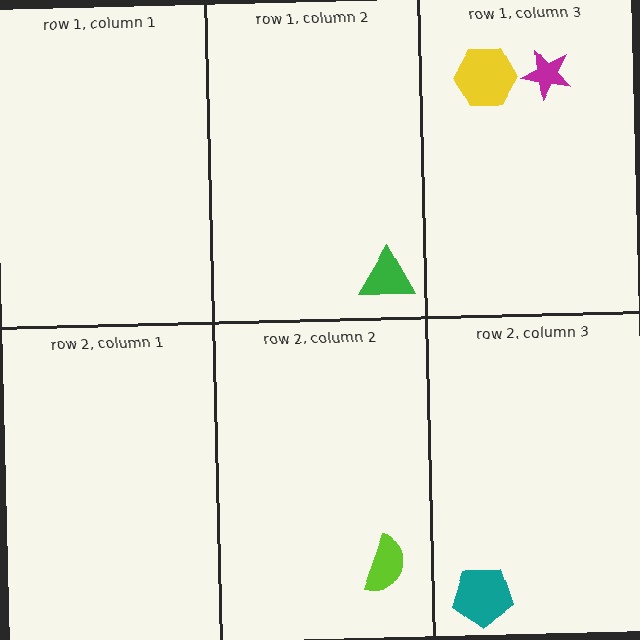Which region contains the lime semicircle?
The row 2, column 2 region.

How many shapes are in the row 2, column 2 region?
1.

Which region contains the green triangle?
The row 1, column 2 region.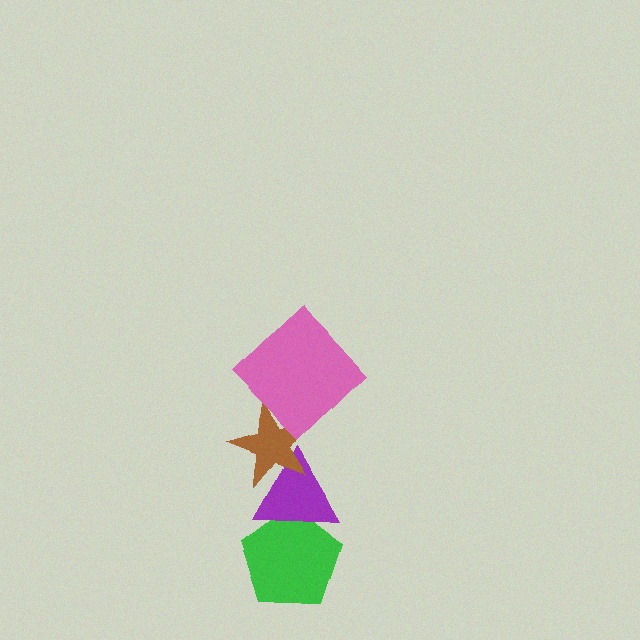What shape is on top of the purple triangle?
The brown star is on top of the purple triangle.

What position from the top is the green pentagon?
The green pentagon is 4th from the top.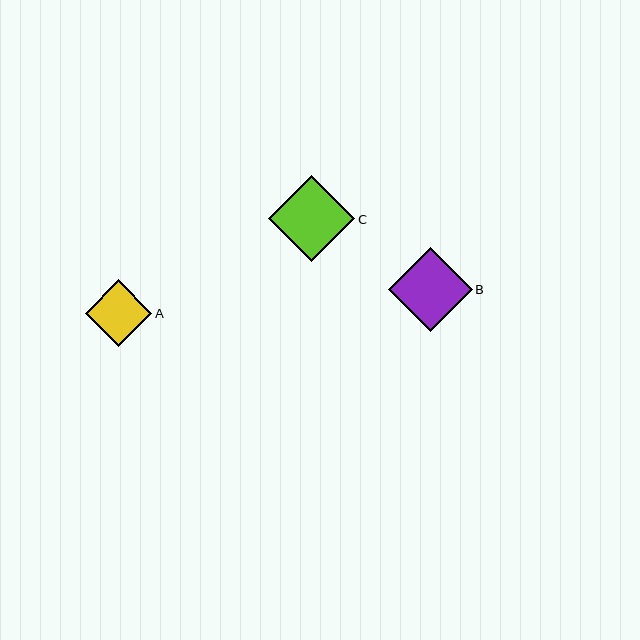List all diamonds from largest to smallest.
From largest to smallest: C, B, A.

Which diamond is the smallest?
Diamond A is the smallest with a size of approximately 66 pixels.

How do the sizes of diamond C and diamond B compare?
Diamond C and diamond B are approximately the same size.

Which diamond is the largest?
Diamond C is the largest with a size of approximately 87 pixels.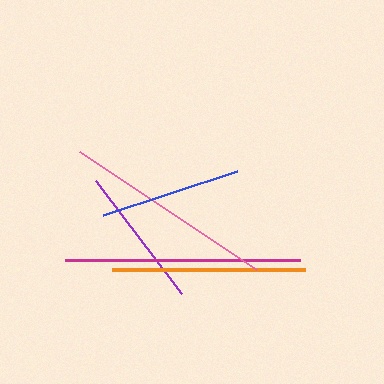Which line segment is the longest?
The magenta line is the longest at approximately 235 pixels.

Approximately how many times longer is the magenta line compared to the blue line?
The magenta line is approximately 1.7 times the length of the blue line.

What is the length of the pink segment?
The pink segment is approximately 213 pixels long.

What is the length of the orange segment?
The orange segment is approximately 192 pixels long.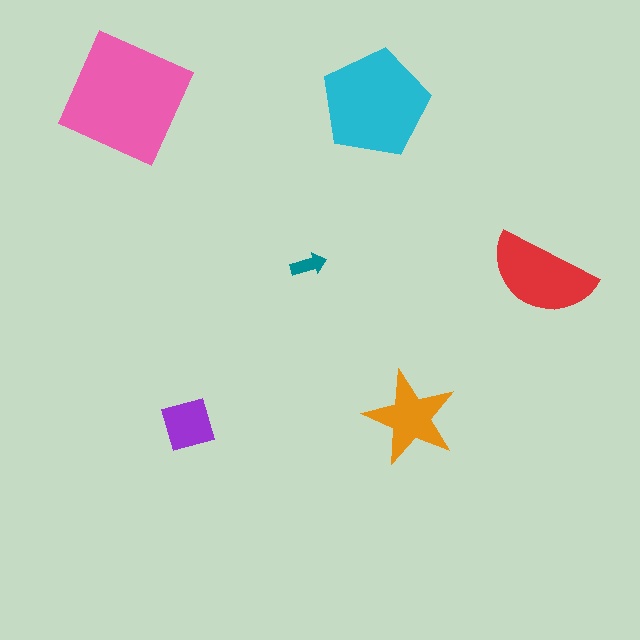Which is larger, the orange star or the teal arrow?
The orange star.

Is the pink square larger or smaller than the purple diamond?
Larger.